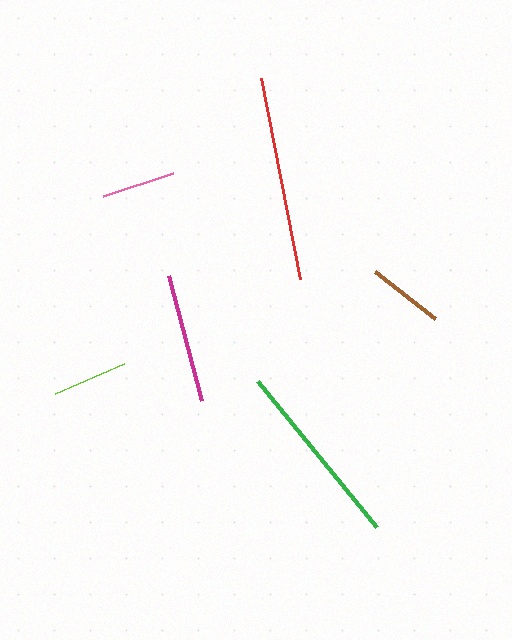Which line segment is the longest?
The red line is the longest at approximately 205 pixels.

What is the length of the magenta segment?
The magenta segment is approximately 130 pixels long.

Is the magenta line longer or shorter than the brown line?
The magenta line is longer than the brown line.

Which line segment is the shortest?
The pink line is the shortest at approximately 74 pixels.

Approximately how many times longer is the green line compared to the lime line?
The green line is approximately 2.5 times the length of the lime line.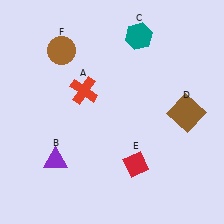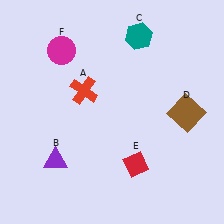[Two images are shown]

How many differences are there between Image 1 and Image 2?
There is 1 difference between the two images.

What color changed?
The circle (F) changed from brown in Image 1 to magenta in Image 2.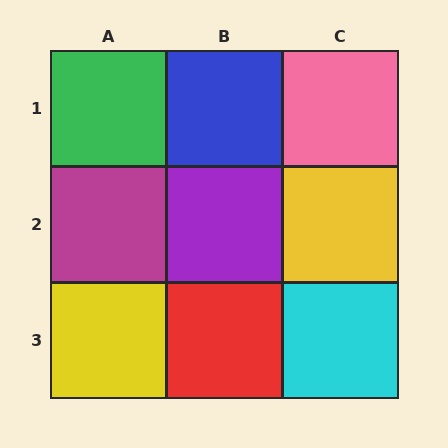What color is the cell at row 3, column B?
Red.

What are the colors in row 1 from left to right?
Green, blue, pink.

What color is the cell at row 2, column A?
Magenta.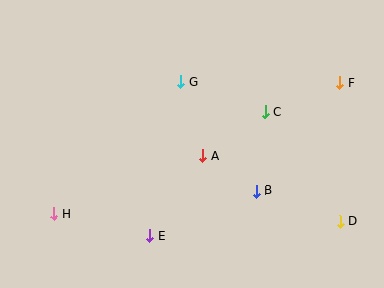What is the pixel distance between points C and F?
The distance between C and F is 80 pixels.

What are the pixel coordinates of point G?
Point G is at (180, 82).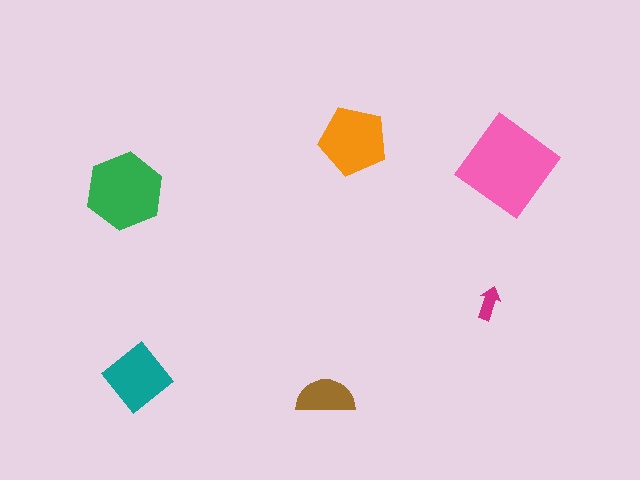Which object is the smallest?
The magenta arrow.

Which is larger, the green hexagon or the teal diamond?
The green hexagon.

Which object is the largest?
The pink diamond.